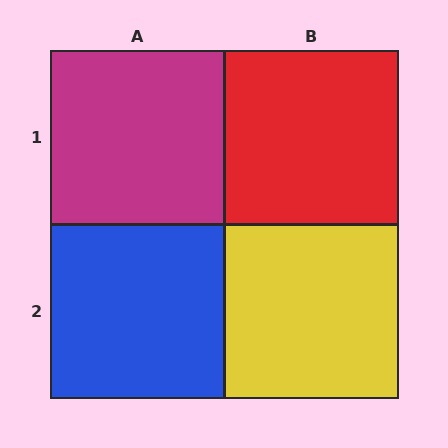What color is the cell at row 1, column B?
Red.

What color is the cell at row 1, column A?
Magenta.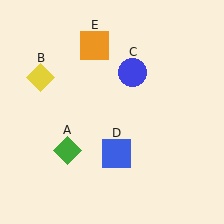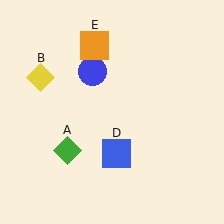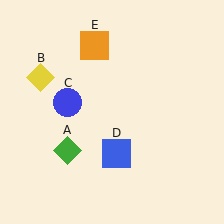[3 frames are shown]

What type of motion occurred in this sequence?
The blue circle (object C) rotated counterclockwise around the center of the scene.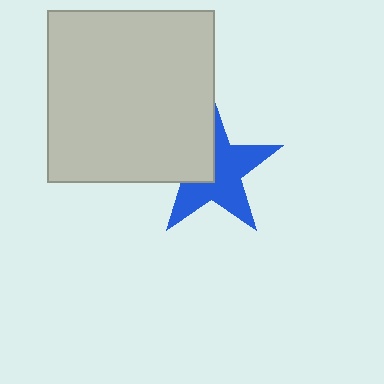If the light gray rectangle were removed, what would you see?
You would see the complete blue star.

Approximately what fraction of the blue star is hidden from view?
Roughly 39% of the blue star is hidden behind the light gray rectangle.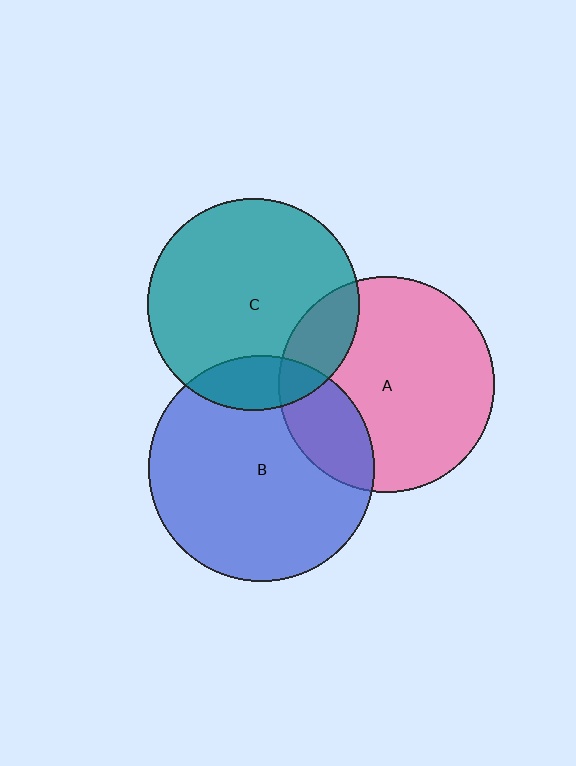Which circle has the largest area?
Circle B (blue).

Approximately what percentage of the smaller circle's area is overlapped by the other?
Approximately 15%.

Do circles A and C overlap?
Yes.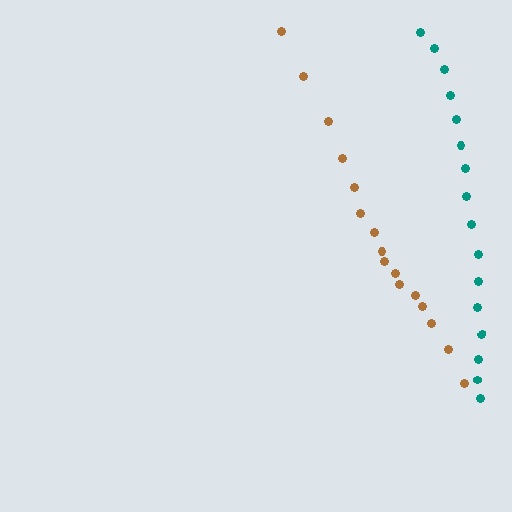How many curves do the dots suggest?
There are 2 distinct paths.